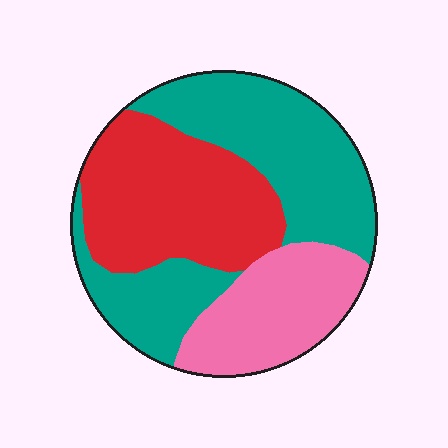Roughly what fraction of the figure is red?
Red takes up about one third (1/3) of the figure.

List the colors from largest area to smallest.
From largest to smallest: teal, red, pink.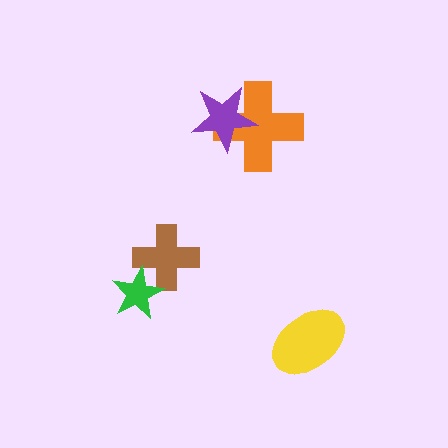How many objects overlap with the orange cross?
1 object overlaps with the orange cross.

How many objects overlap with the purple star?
1 object overlaps with the purple star.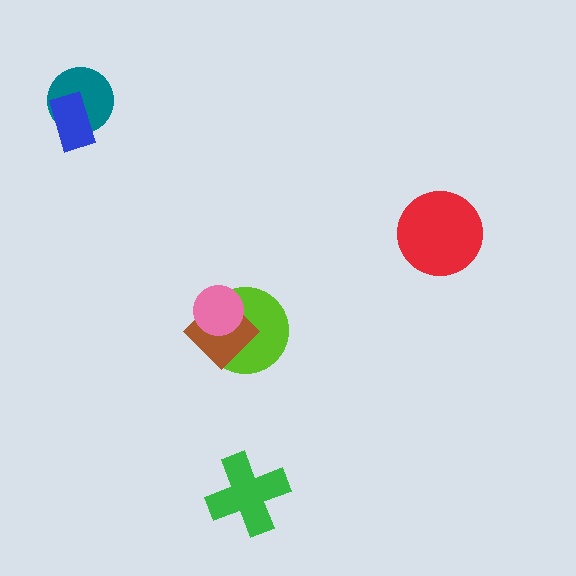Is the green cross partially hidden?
No, no other shape covers it.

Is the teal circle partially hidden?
Yes, it is partially covered by another shape.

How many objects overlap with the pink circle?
2 objects overlap with the pink circle.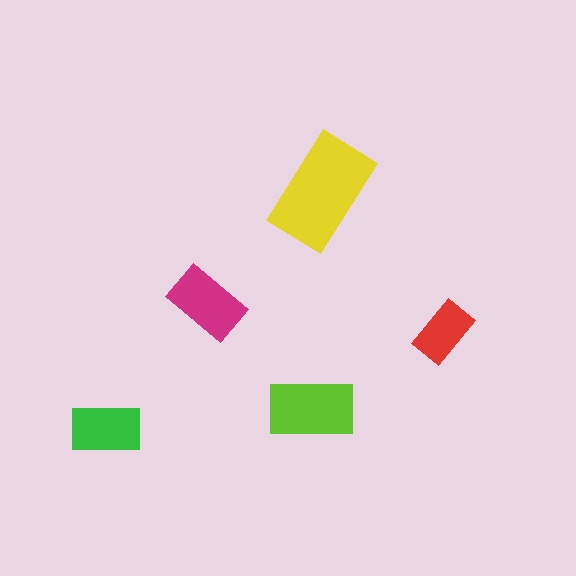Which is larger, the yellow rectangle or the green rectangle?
The yellow one.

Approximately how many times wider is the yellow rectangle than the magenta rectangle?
About 1.5 times wider.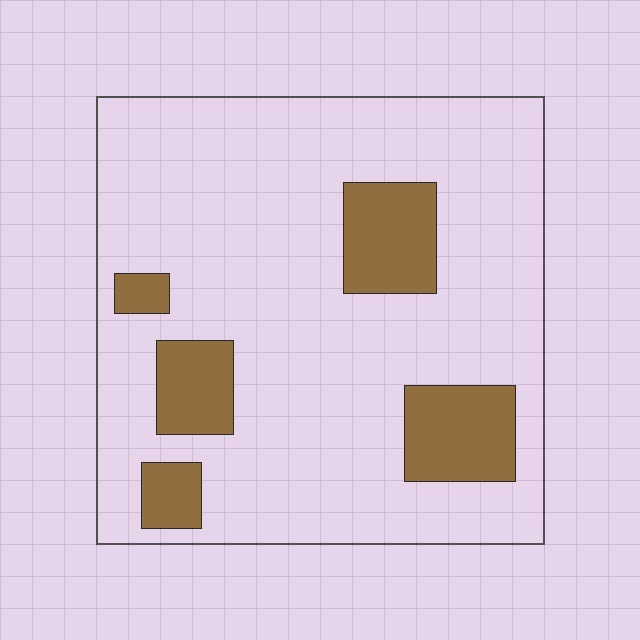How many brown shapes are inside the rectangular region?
5.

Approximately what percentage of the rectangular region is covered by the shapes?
Approximately 15%.